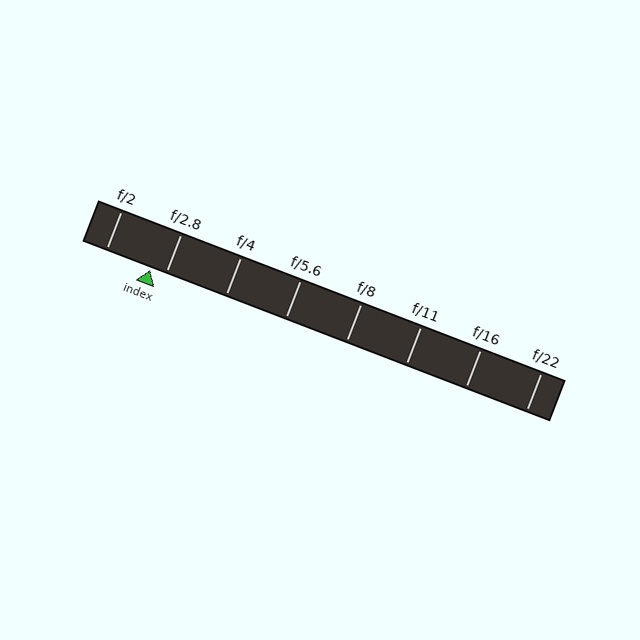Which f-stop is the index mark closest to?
The index mark is closest to f/2.8.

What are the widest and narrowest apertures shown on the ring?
The widest aperture shown is f/2 and the narrowest is f/22.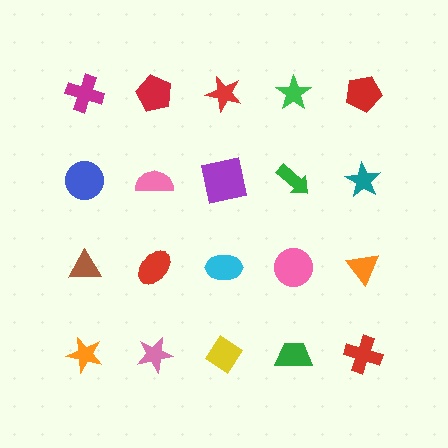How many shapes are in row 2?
5 shapes.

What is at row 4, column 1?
An orange star.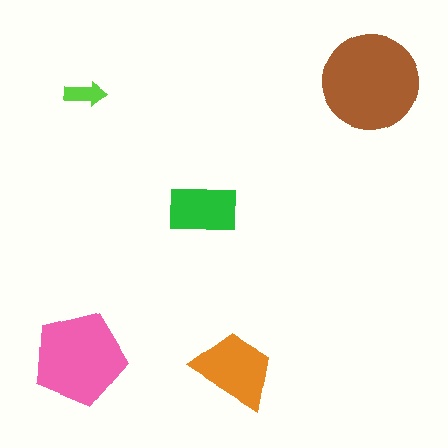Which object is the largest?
The brown circle.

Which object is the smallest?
The lime arrow.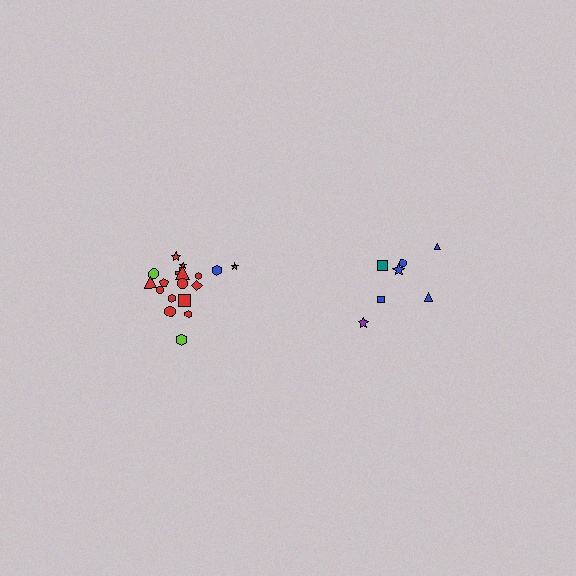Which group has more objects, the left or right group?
The left group.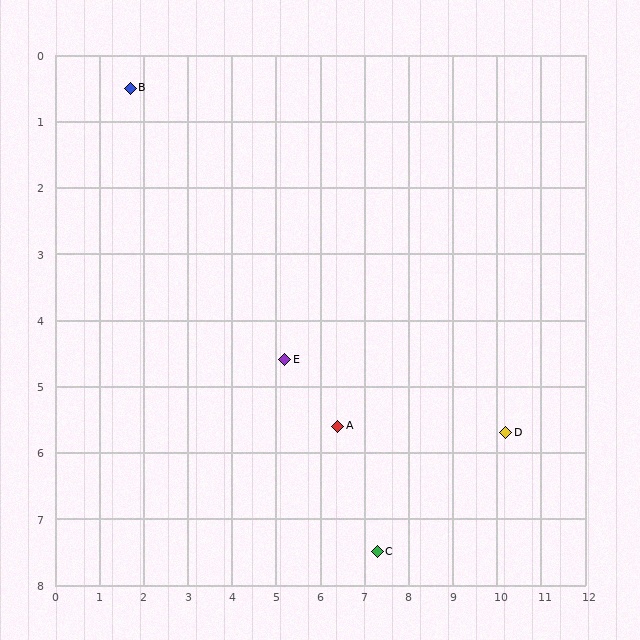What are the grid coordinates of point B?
Point B is at approximately (1.7, 0.5).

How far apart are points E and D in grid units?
Points E and D are about 5.1 grid units apart.